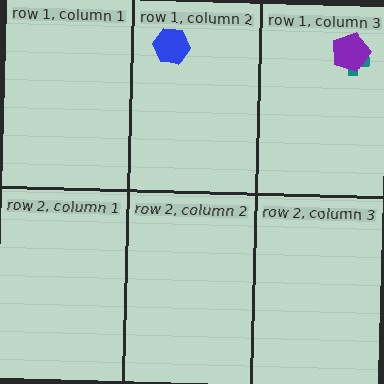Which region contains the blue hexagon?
The row 1, column 2 region.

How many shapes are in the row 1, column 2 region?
1.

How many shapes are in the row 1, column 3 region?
2.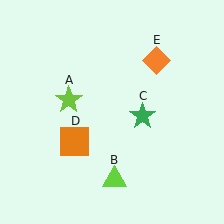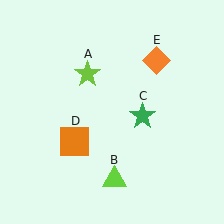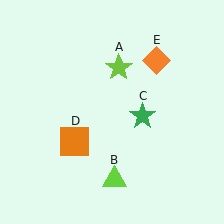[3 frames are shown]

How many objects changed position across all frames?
1 object changed position: lime star (object A).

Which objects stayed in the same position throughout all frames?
Lime triangle (object B) and green star (object C) and orange square (object D) and orange diamond (object E) remained stationary.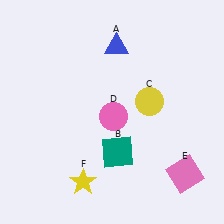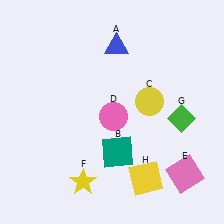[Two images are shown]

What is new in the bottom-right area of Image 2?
A green diamond (G) was added in the bottom-right area of Image 2.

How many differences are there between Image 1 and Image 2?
There are 2 differences between the two images.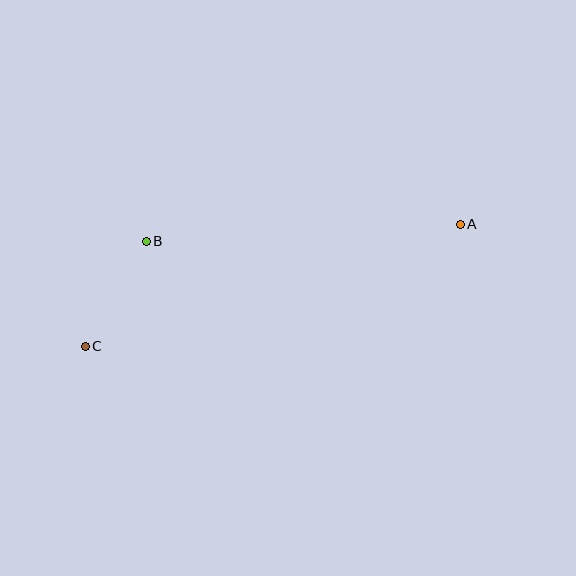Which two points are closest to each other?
Points B and C are closest to each other.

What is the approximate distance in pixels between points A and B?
The distance between A and B is approximately 314 pixels.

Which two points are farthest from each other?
Points A and C are farthest from each other.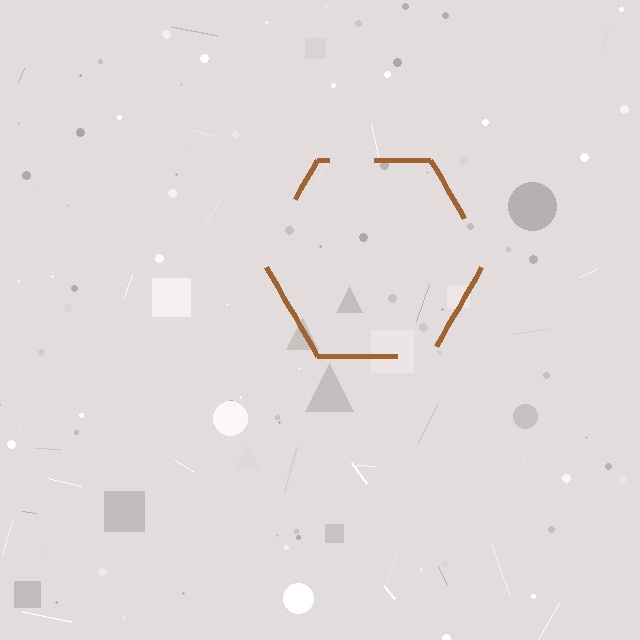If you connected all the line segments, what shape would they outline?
They would outline a hexagon.